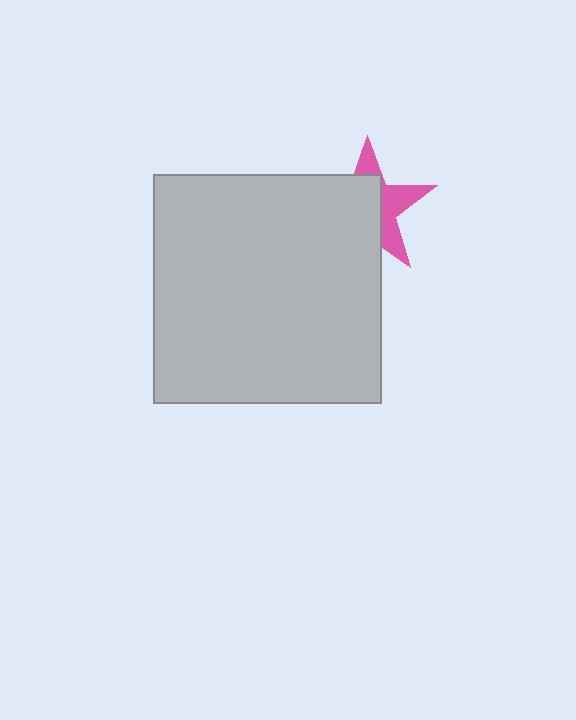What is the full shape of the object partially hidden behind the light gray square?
The partially hidden object is a pink star.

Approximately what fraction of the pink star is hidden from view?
Roughly 60% of the pink star is hidden behind the light gray square.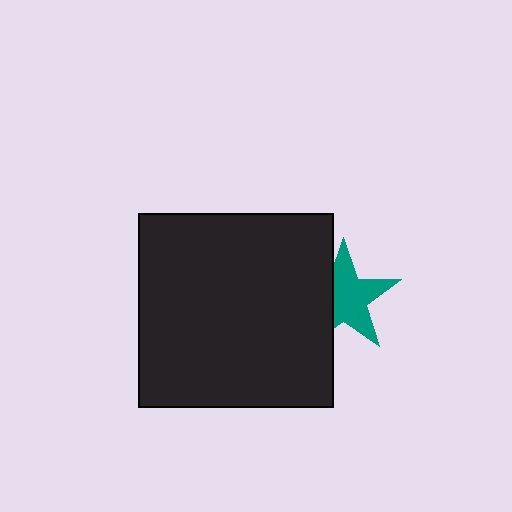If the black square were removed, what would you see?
You would see the complete teal star.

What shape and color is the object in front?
The object in front is a black square.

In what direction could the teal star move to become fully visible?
The teal star could move right. That would shift it out from behind the black square entirely.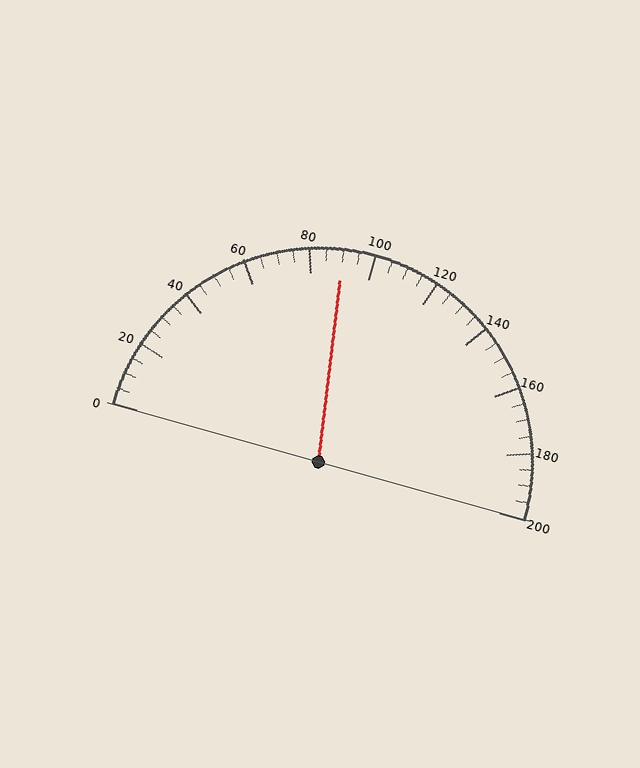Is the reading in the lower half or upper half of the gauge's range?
The reading is in the lower half of the range (0 to 200).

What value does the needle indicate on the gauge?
The needle indicates approximately 90.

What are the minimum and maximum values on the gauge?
The gauge ranges from 0 to 200.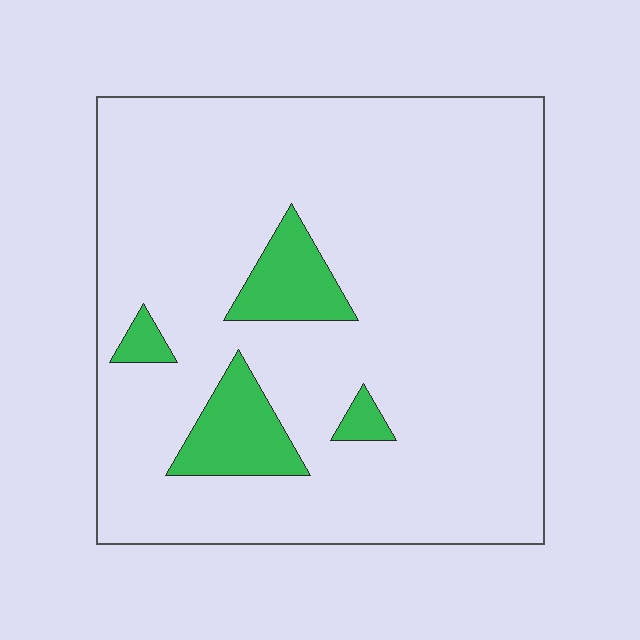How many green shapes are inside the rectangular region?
4.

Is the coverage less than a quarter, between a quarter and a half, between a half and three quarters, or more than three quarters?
Less than a quarter.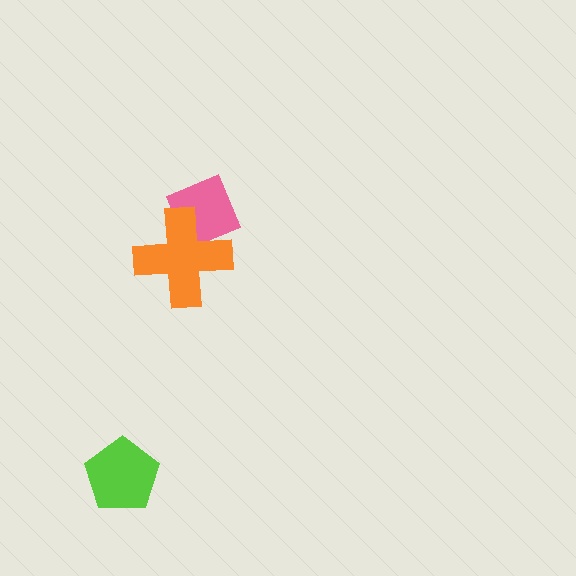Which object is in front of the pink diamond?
The orange cross is in front of the pink diamond.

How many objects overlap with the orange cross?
1 object overlaps with the orange cross.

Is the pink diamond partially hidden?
Yes, it is partially covered by another shape.